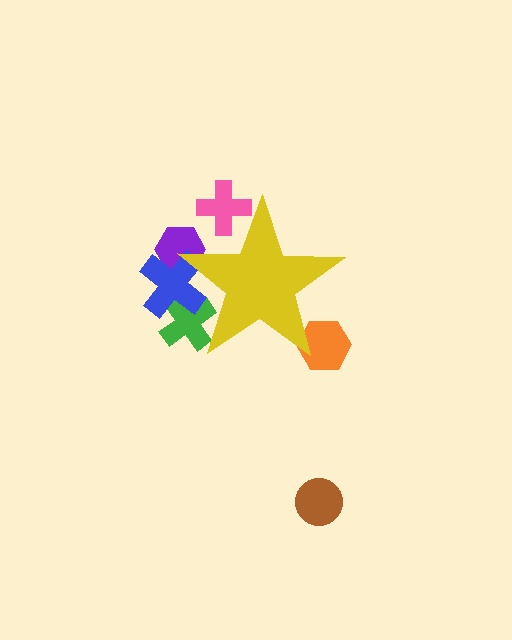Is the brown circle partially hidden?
No, the brown circle is fully visible.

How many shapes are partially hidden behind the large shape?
5 shapes are partially hidden.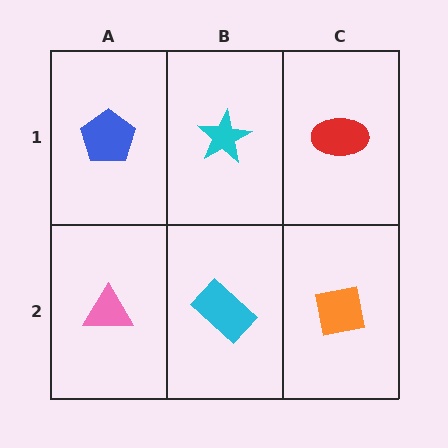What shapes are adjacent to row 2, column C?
A red ellipse (row 1, column C), a cyan rectangle (row 2, column B).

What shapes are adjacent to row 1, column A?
A pink triangle (row 2, column A), a cyan star (row 1, column B).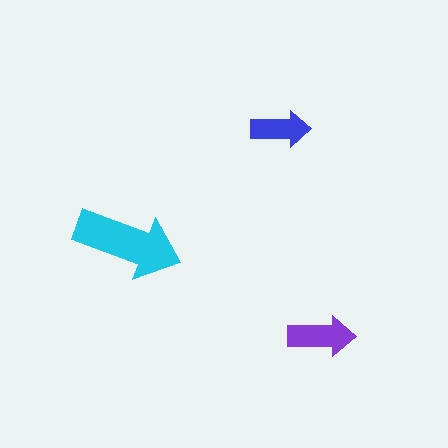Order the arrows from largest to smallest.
the cyan one, the purple one, the blue one.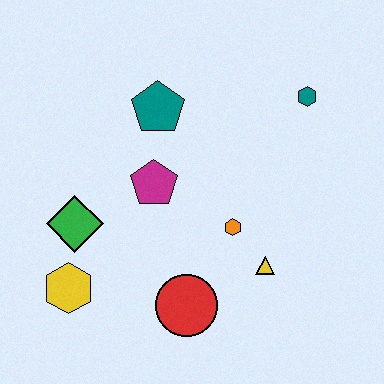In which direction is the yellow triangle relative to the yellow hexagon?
The yellow triangle is to the right of the yellow hexagon.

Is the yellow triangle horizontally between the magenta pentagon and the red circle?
No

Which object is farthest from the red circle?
The teal hexagon is farthest from the red circle.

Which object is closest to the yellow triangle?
The orange hexagon is closest to the yellow triangle.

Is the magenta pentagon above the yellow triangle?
Yes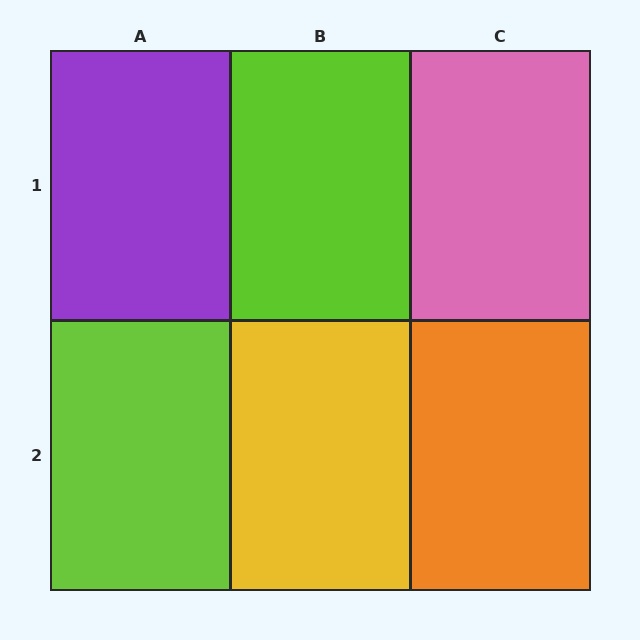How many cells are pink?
1 cell is pink.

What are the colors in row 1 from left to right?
Purple, lime, pink.